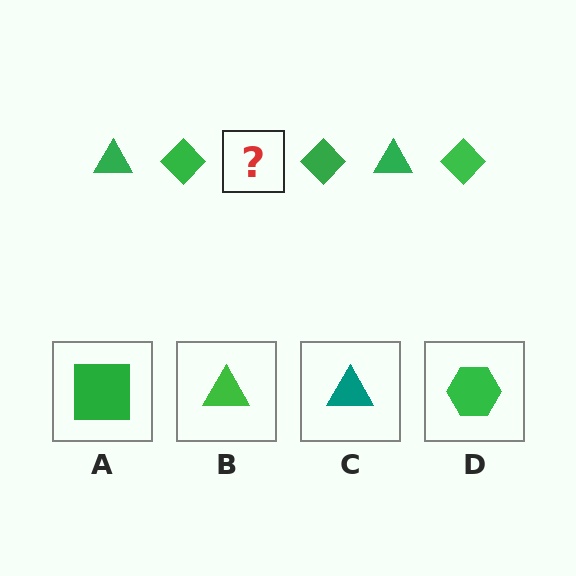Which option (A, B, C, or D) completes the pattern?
B.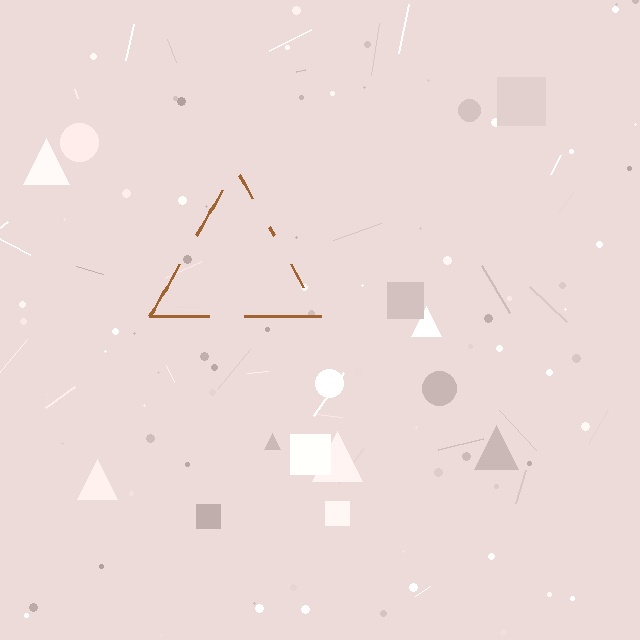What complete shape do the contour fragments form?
The contour fragments form a triangle.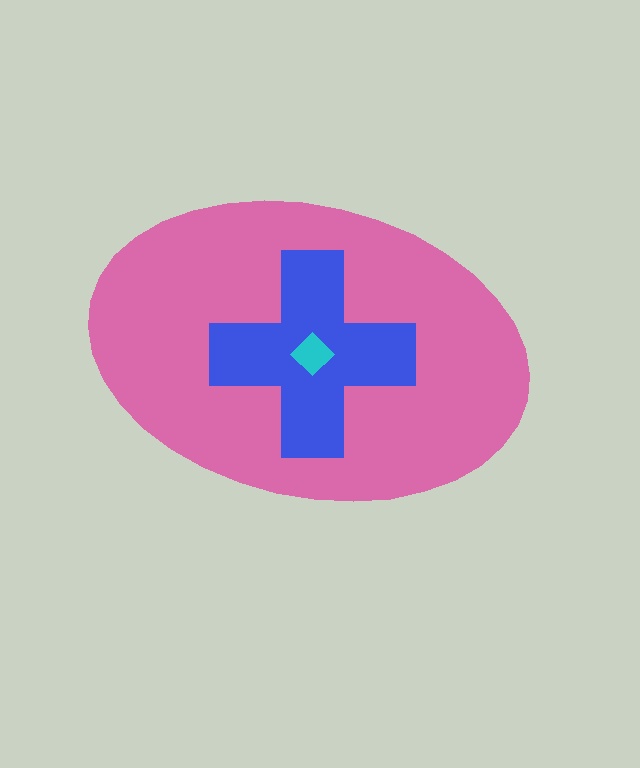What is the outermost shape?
The pink ellipse.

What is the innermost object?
The cyan diamond.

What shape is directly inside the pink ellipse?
The blue cross.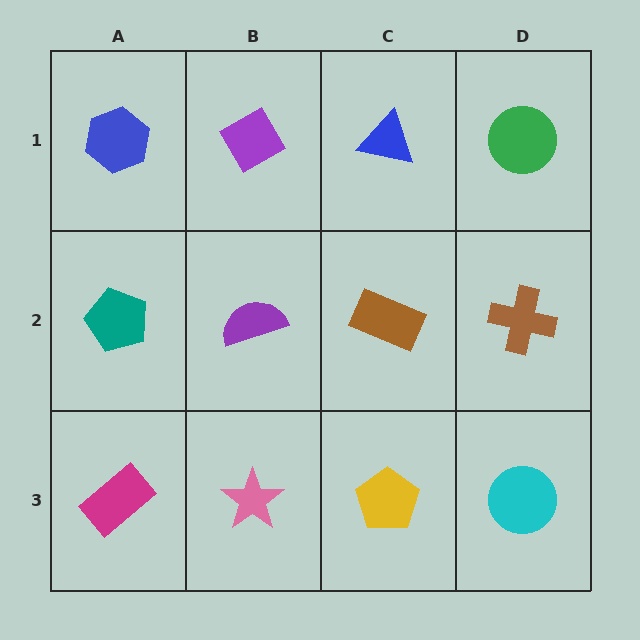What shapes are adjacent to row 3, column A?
A teal pentagon (row 2, column A), a pink star (row 3, column B).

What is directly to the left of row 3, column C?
A pink star.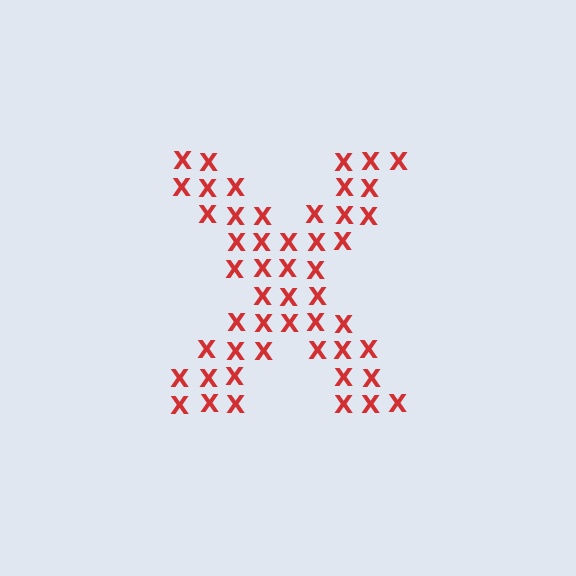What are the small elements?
The small elements are letter X's.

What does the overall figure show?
The overall figure shows the letter X.